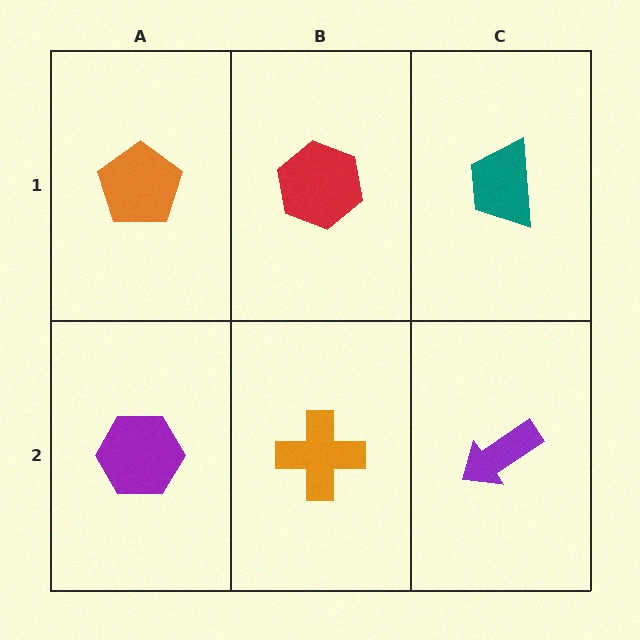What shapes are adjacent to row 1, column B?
An orange cross (row 2, column B), an orange pentagon (row 1, column A), a teal trapezoid (row 1, column C).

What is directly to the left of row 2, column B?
A purple hexagon.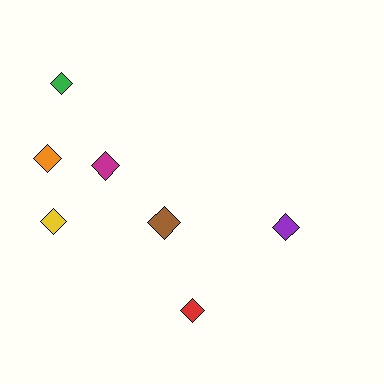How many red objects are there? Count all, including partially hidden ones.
There is 1 red object.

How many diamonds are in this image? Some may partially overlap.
There are 7 diamonds.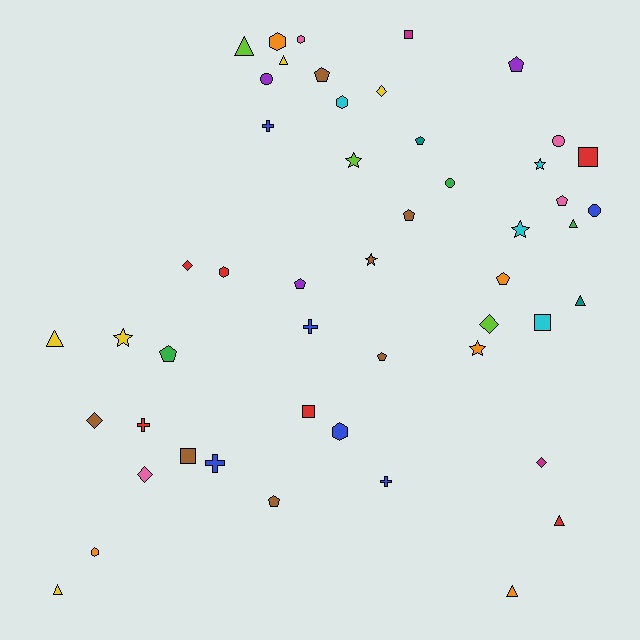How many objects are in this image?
There are 50 objects.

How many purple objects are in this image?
There are 3 purple objects.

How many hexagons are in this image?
There are 6 hexagons.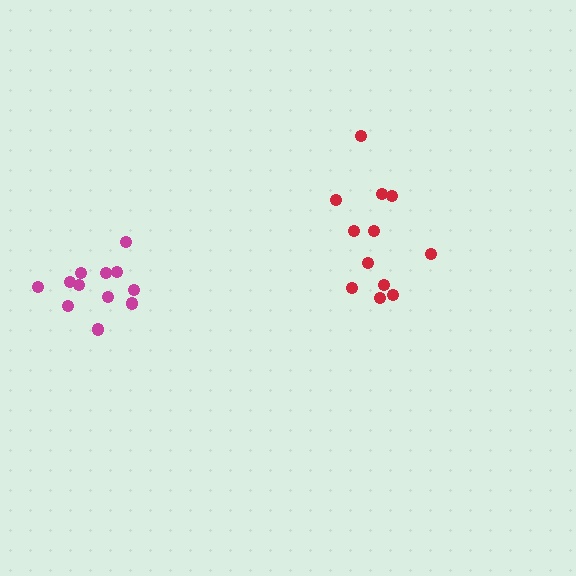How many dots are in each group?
Group 1: 12 dots, Group 2: 12 dots (24 total).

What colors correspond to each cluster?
The clusters are colored: magenta, red.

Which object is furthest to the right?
The red cluster is rightmost.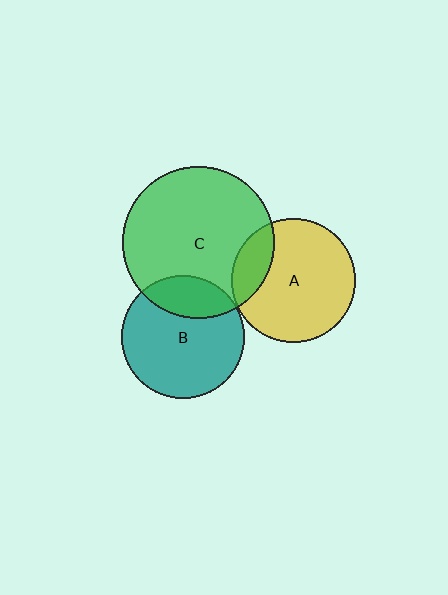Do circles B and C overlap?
Yes.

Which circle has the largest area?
Circle C (green).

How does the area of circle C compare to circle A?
Approximately 1.5 times.